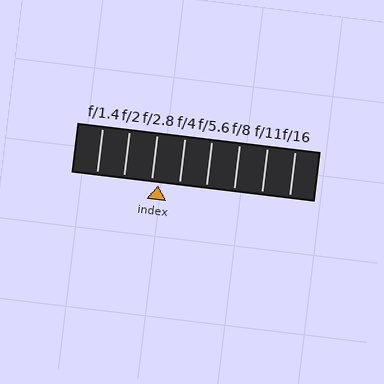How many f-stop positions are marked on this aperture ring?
There are 8 f-stop positions marked.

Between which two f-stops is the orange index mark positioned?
The index mark is between f/2.8 and f/4.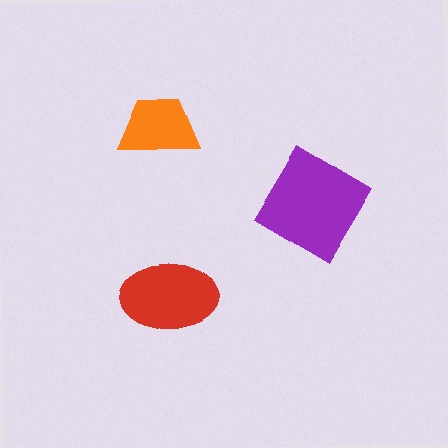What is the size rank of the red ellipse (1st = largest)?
2nd.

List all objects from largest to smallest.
The purple diamond, the red ellipse, the orange trapezoid.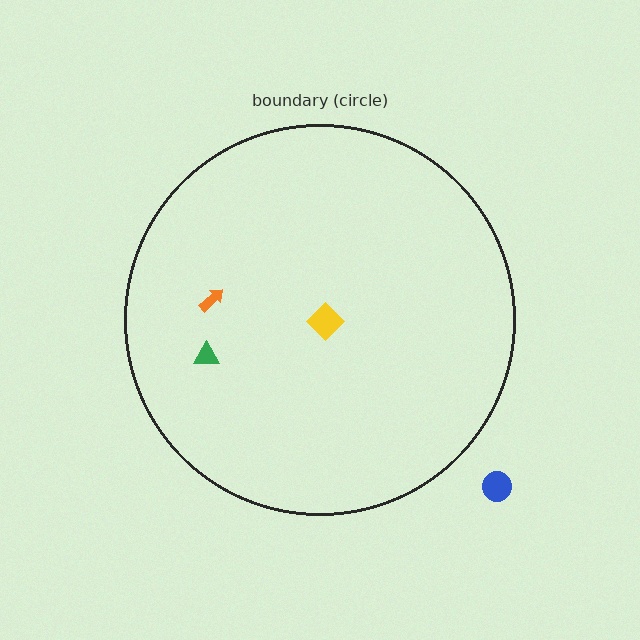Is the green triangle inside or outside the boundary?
Inside.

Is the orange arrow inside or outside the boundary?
Inside.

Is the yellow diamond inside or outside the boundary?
Inside.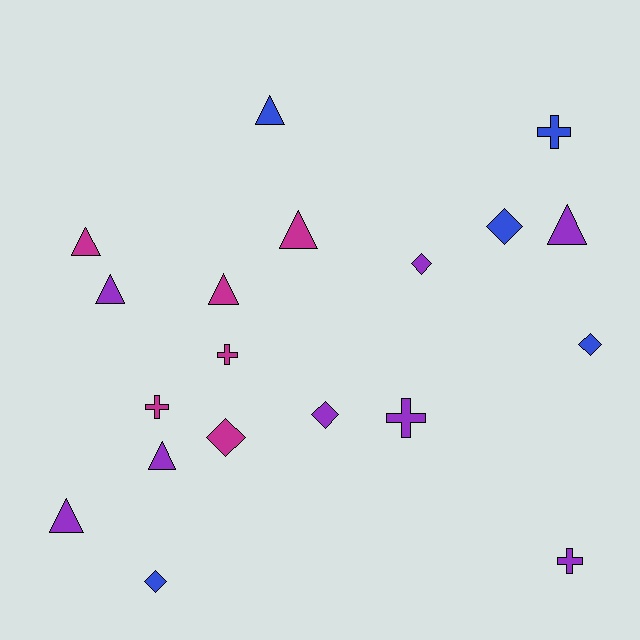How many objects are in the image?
There are 19 objects.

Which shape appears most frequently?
Triangle, with 8 objects.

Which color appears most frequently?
Purple, with 8 objects.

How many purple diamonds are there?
There are 2 purple diamonds.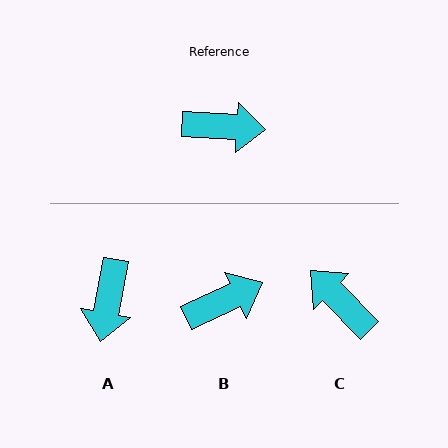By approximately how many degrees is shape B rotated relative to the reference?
Approximately 28 degrees counter-clockwise.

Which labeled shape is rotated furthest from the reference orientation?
C, about 138 degrees away.